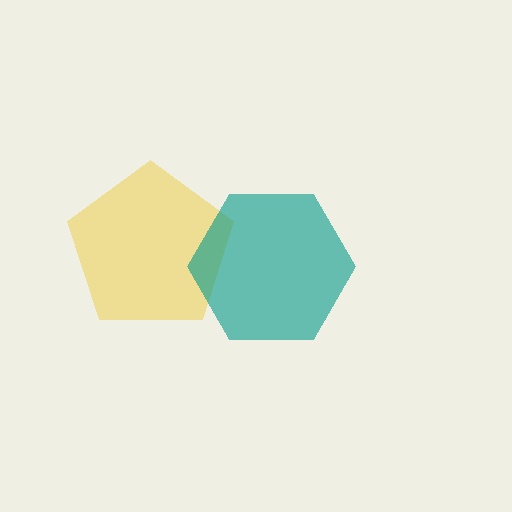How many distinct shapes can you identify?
There are 2 distinct shapes: a yellow pentagon, a teal hexagon.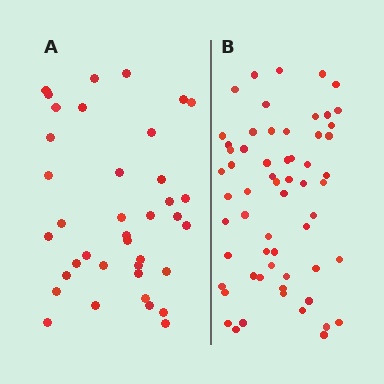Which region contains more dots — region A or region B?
Region B (the right region) has more dots.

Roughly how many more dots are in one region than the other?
Region B has approximately 20 more dots than region A.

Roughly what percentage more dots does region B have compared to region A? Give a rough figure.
About 60% more.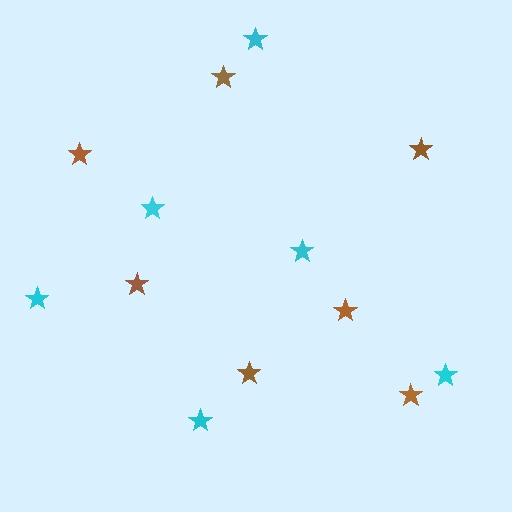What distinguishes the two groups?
There are 2 groups: one group of brown stars (7) and one group of cyan stars (6).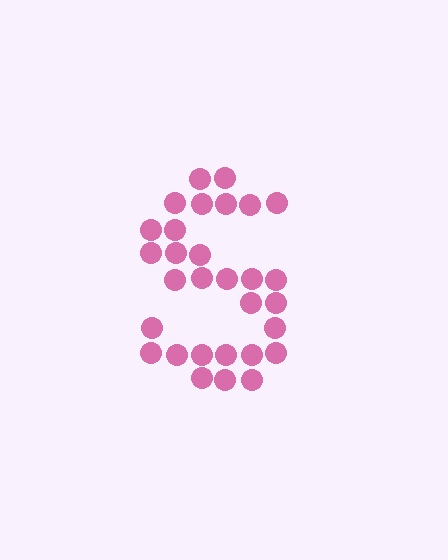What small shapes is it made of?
It is made of small circles.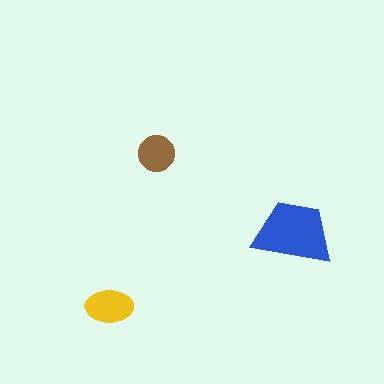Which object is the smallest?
The brown circle.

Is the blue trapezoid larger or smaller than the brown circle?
Larger.